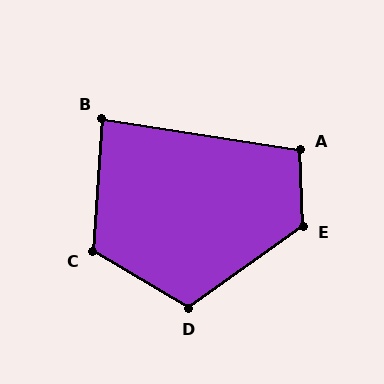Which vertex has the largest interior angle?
E, at approximately 123 degrees.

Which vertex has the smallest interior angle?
B, at approximately 85 degrees.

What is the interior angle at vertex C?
Approximately 116 degrees (obtuse).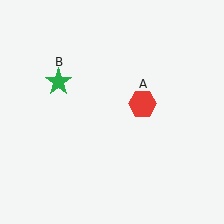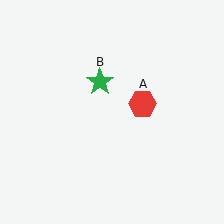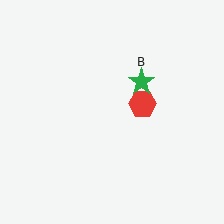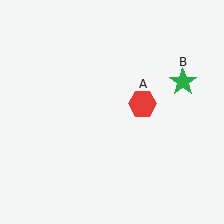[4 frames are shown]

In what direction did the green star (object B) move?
The green star (object B) moved right.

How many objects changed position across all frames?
1 object changed position: green star (object B).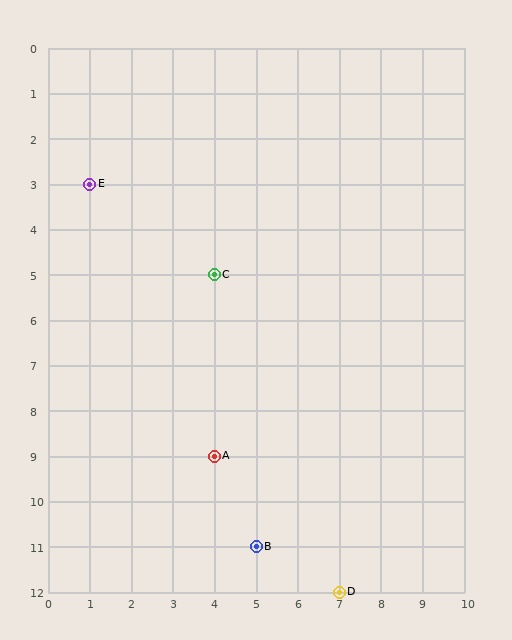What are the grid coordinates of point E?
Point E is at grid coordinates (1, 3).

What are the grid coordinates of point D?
Point D is at grid coordinates (7, 12).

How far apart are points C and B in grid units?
Points C and B are 1 column and 6 rows apart (about 6.1 grid units diagonally).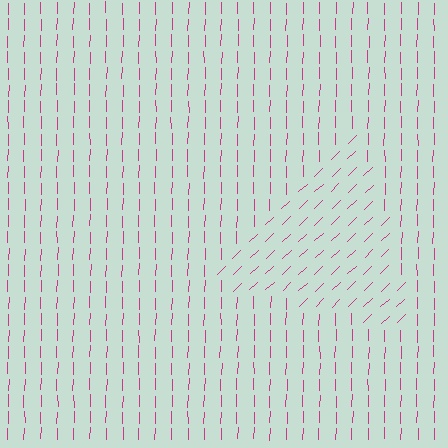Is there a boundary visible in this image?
Yes, there is a texture boundary formed by a change in line orientation.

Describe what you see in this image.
The image is filled with small magenta line segments. A triangle region in the image has lines oriented differently from the surrounding lines, creating a visible texture boundary.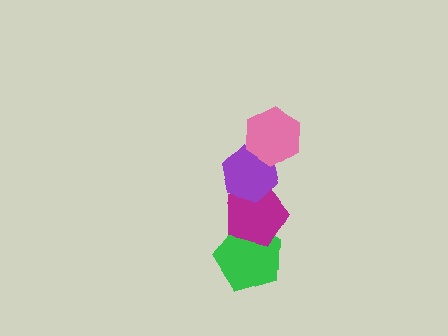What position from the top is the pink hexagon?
The pink hexagon is 1st from the top.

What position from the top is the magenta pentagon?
The magenta pentagon is 3rd from the top.